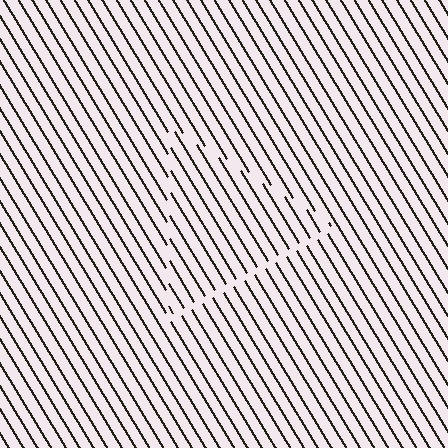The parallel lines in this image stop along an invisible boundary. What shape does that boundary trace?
An illusory triangle. The interior of the shape contains the same grating, shifted by half a period — the contour is defined by the phase discontinuity where line-ends from the inner and outer gratings abut.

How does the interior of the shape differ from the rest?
The interior of the shape contains the same grating, shifted by half a period — the contour is defined by the phase discontinuity where line-ends from the inner and outer gratings abut.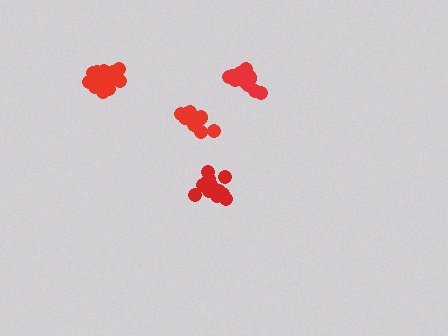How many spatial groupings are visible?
There are 4 spatial groupings.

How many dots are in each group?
Group 1: 12 dots, Group 2: 15 dots, Group 3: 15 dots, Group 4: 12 dots (54 total).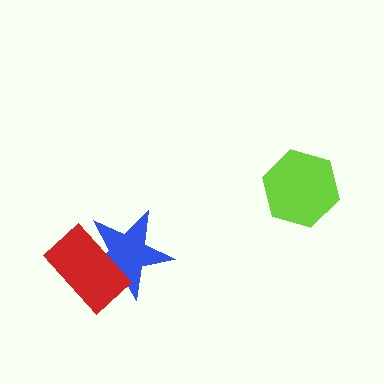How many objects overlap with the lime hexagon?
0 objects overlap with the lime hexagon.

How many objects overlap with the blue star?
1 object overlaps with the blue star.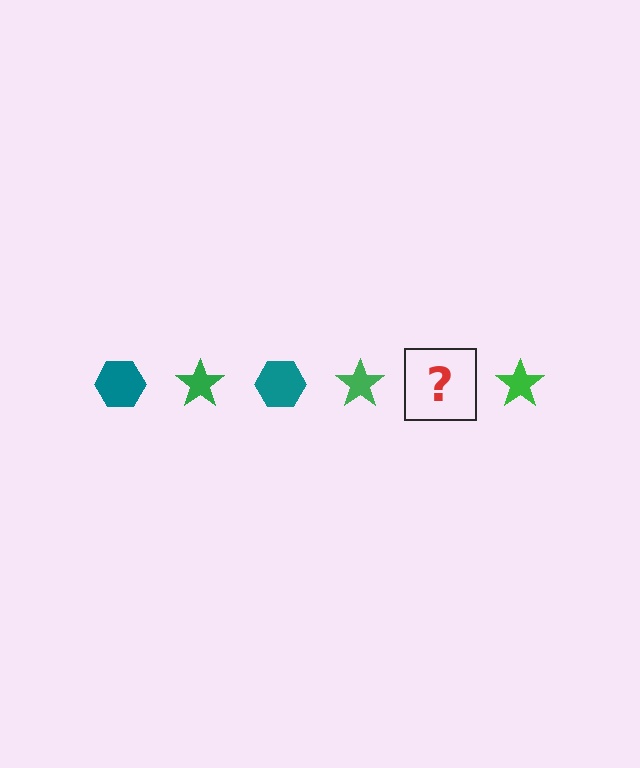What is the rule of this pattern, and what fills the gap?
The rule is that the pattern alternates between teal hexagon and green star. The gap should be filled with a teal hexagon.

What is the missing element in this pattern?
The missing element is a teal hexagon.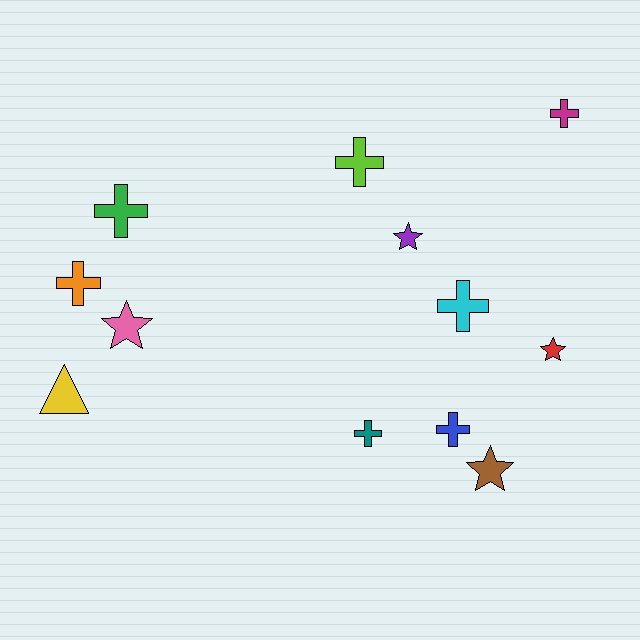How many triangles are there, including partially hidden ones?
There is 1 triangle.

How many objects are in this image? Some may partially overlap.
There are 12 objects.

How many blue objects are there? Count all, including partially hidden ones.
There is 1 blue object.